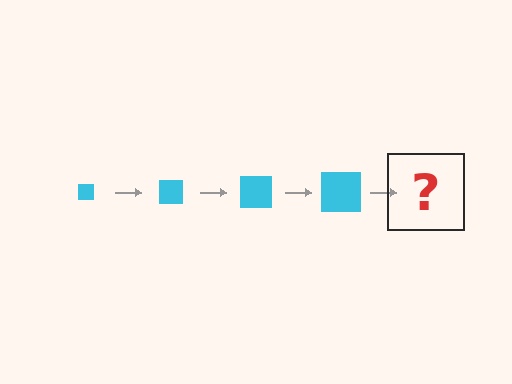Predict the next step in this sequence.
The next step is a cyan square, larger than the previous one.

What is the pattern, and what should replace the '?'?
The pattern is that the square gets progressively larger each step. The '?' should be a cyan square, larger than the previous one.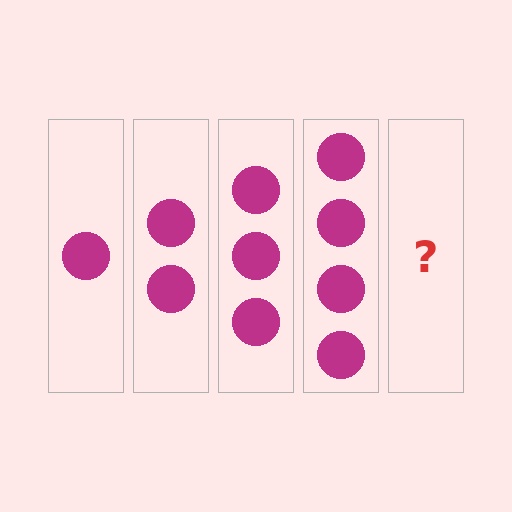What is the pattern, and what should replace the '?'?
The pattern is that each step adds one more circle. The '?' should be 5 circles.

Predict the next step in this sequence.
The next step is 5 circles.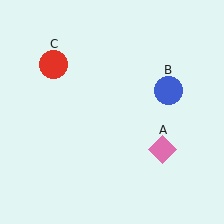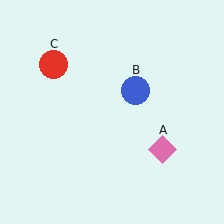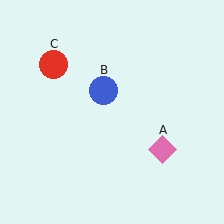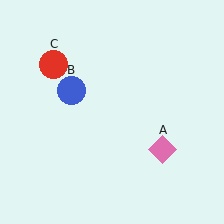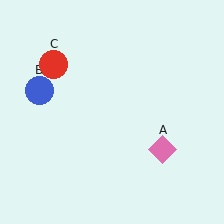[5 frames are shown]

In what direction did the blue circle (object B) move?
The blue circle (object B) moved left.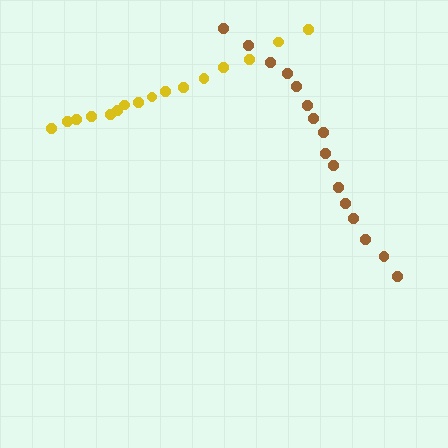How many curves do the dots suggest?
There are 2 distinct paths.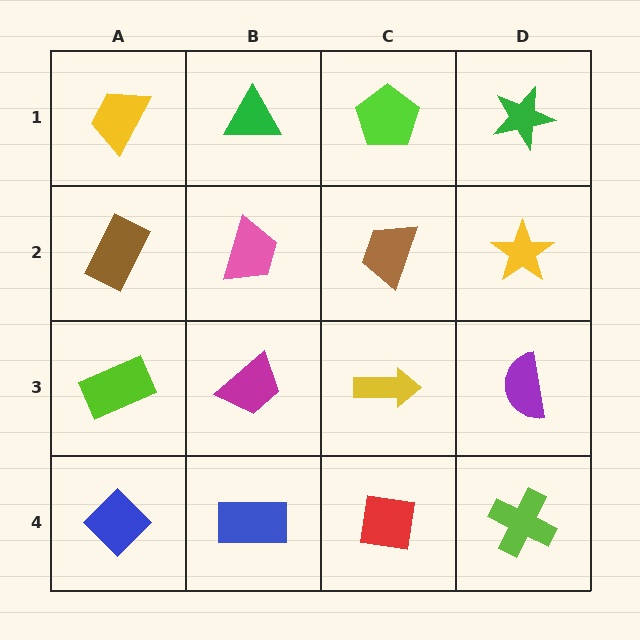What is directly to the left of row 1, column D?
A lime pentagon.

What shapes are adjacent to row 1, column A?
A brown rectangle (row 2, column A), a green triangle (row 1, column B).